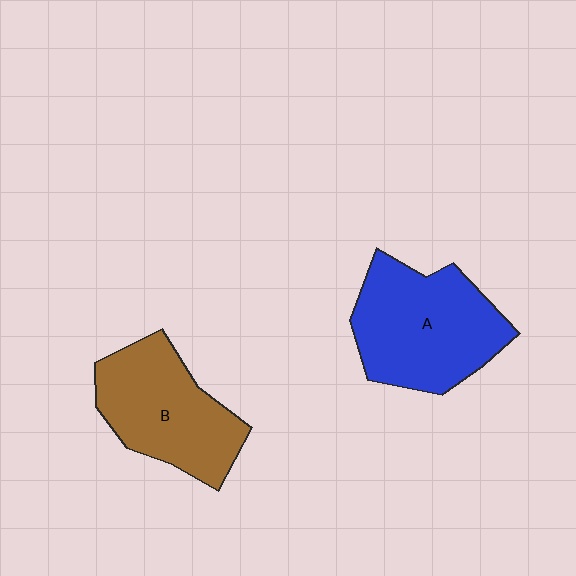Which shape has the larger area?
Shape A (blue).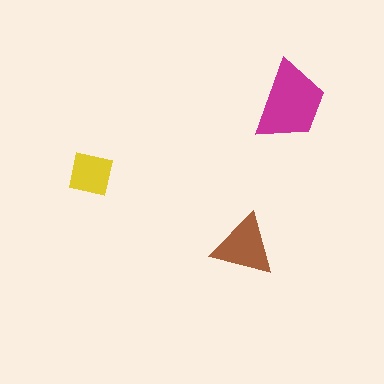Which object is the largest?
The magenta trapezoid.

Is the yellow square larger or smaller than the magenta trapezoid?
Smaller.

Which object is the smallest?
The yellow square.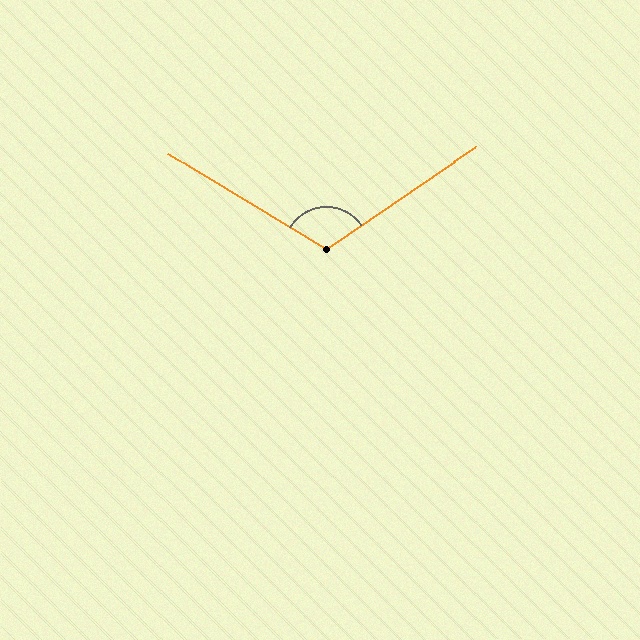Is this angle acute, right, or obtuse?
It is obtuse.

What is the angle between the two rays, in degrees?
Approximately 115 degrees.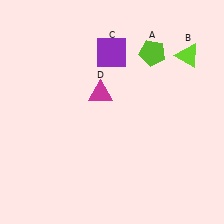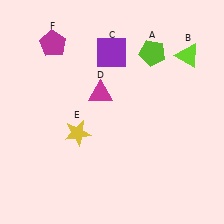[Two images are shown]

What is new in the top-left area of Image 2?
A magenta pentagon (F) was added in the top-left area of Image 2.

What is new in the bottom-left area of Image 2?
A yellow star (E) was added in the bottom-left area of Image 2.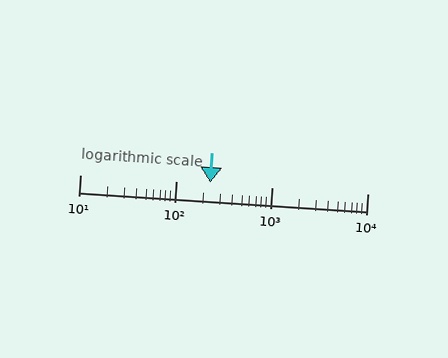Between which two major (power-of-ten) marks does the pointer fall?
The pointer is between 100 and 1000.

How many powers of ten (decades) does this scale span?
The scale spans 3 decades, from 10 to 10000.